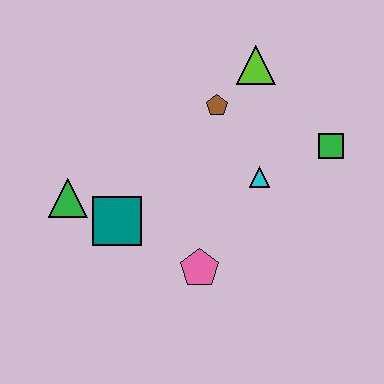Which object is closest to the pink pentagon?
The teal square is closest to the pink pentagon.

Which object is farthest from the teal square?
The green square is farthest from the teal square.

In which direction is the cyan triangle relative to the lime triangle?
The cyan triangle is below the lime triangle.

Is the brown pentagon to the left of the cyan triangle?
Yes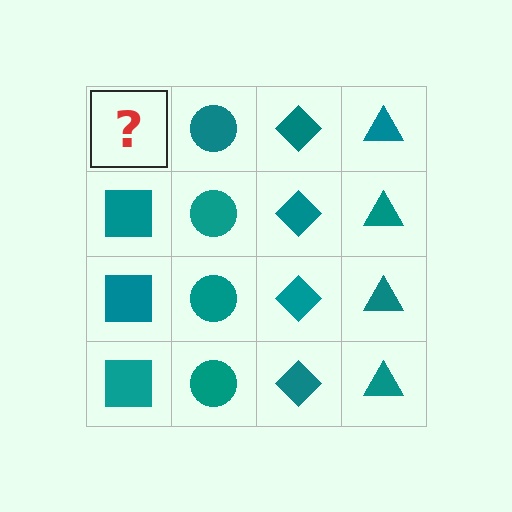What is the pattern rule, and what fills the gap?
The rule is that each column has a consistent shape. The gap should be filled with a teal square.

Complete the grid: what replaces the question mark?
The question mark should be replaced with a teal square.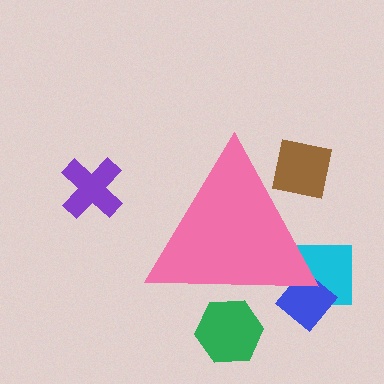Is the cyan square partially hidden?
Yes, the cyan square is partially hidden behind the pink triangle.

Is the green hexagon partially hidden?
Yes, the green hexagon is partially hidden behind the pink triangle.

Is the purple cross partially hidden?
No, the purple cross is fully visible.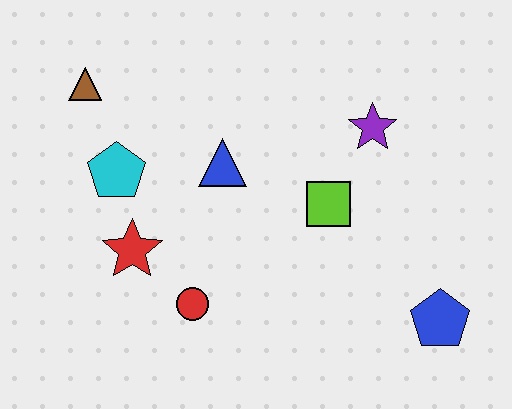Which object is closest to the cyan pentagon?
The red star is closest to the cyan pentagon.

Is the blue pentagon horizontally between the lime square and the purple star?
No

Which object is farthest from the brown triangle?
The blue pentagon is farthest from the brown triangle.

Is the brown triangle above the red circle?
Yes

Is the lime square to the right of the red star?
Yes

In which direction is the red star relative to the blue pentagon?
The red star is to the left of the blue pentagon.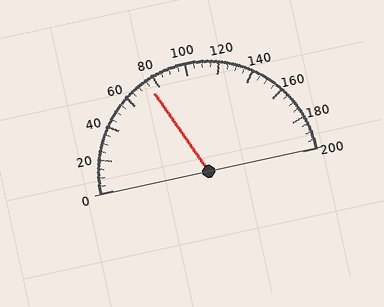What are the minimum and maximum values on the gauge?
The gauge ranges from 0 to 200.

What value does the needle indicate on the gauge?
The needle indicates approximately 75.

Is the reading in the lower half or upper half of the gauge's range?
The reading is in the lower half of the range (0 to 200).